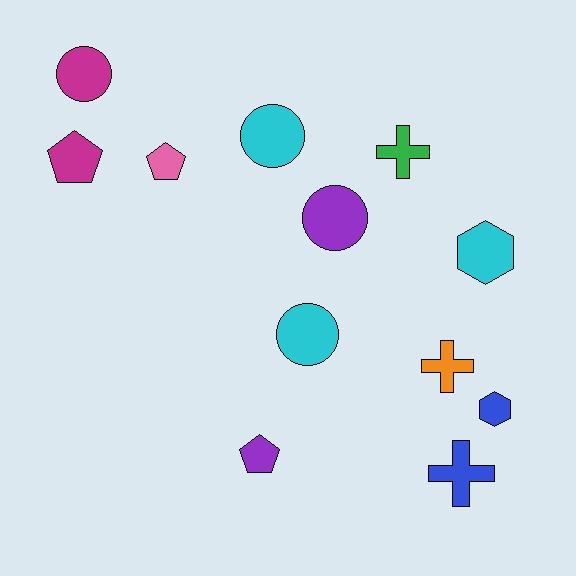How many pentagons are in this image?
There are 3 pentagons.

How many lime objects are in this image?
There are no lime objects.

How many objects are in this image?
There are 12 objects.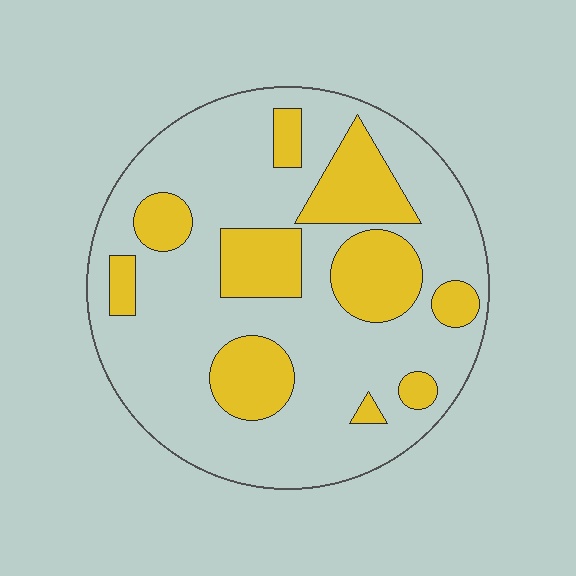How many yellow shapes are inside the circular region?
10.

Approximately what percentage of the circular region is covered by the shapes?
Approximately 30%.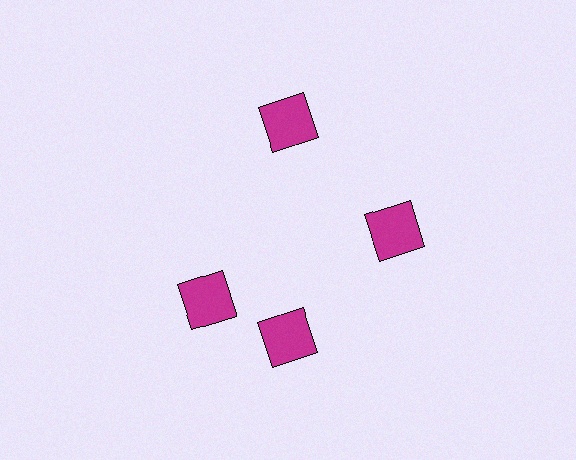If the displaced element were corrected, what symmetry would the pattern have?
It would have 4-fold rotational symmetry — the pattern would map onto itself every 90 degrees.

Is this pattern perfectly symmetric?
No. The 4 magenta squares are arranged in a ring, but one element near the 9 o'clock position is rotated out of alignment along the ring, breaking the 4-fold rotational symmetry.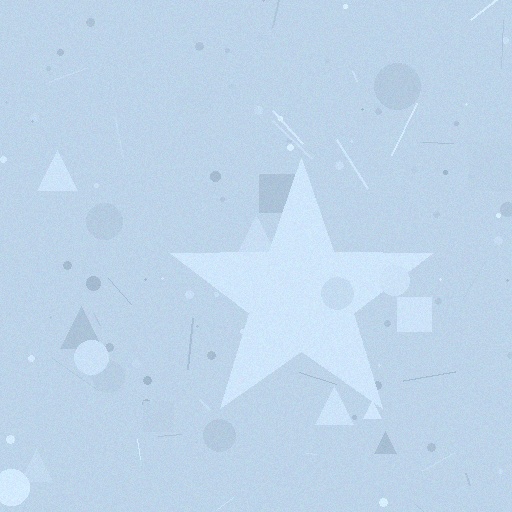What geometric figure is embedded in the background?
A star is embedded in the background.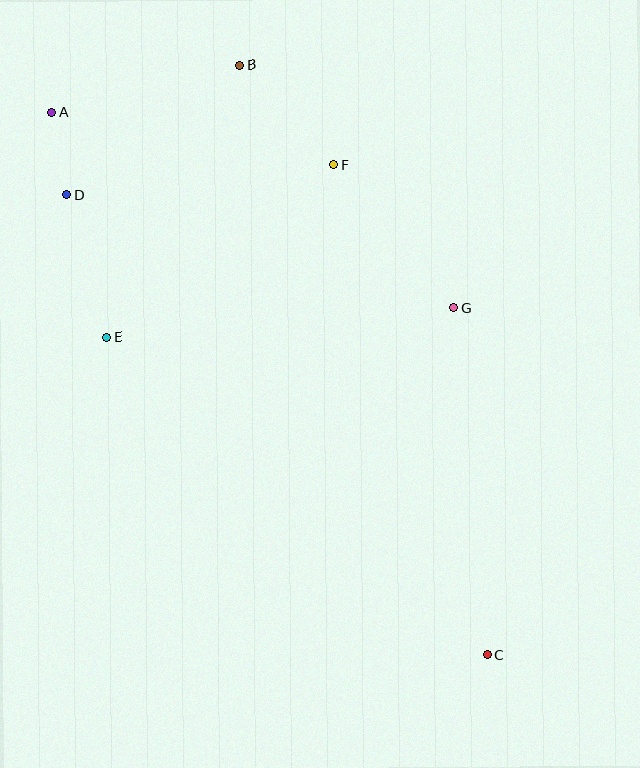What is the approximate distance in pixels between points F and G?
The distance between F and G is approximately 187 pixels.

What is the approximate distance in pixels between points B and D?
The distance between B and D is approximately 216 pixels.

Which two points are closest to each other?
Points A and D are closest to each other.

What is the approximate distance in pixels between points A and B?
The distance between A and B is approximately 193 pixels.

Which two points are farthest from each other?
Points A and C are farthest from each other.